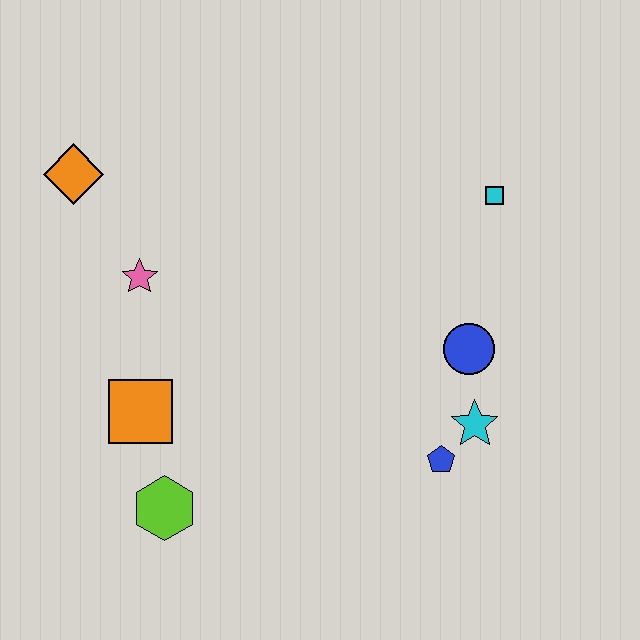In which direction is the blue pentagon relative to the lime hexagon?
The blue pentagon is to the right of the lime hexagon.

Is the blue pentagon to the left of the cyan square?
Yes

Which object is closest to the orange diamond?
The pink star is closest to the orange diamond.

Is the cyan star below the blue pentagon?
No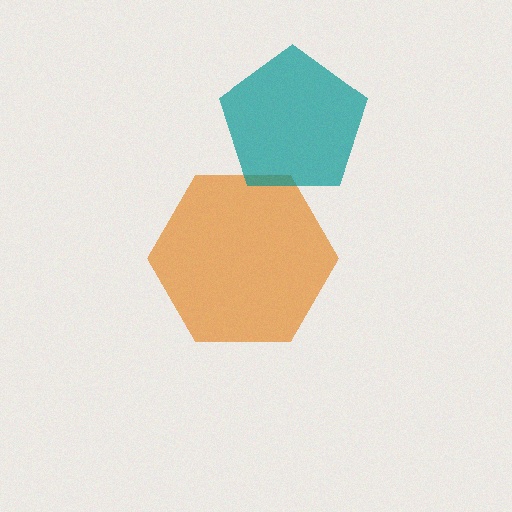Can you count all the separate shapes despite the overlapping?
Yes, there are 2 separate shapes.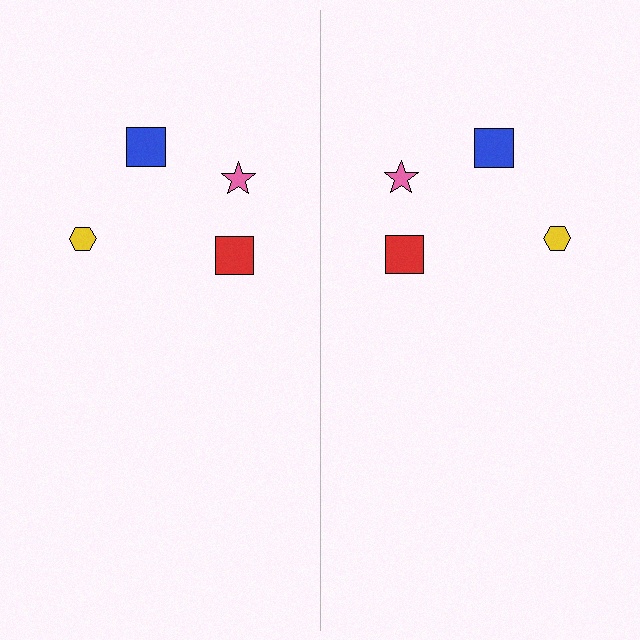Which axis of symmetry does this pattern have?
The pattern has a vertical axis of symmetry running through the center of the image.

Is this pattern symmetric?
Yes, this pattern has bilateral (reflection) symmetry.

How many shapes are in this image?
There are 8 shapes in this image.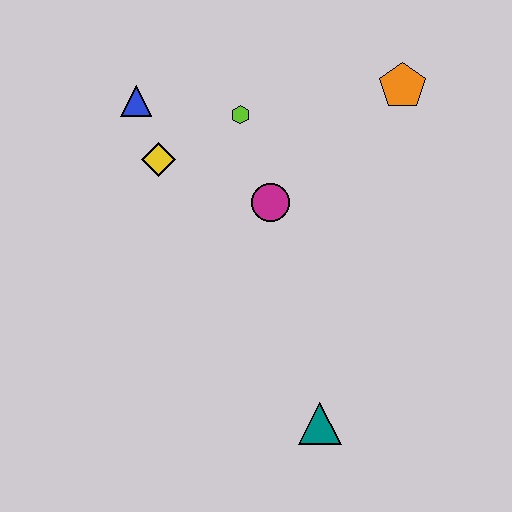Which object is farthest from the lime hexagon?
The teal triangle is farthest from the lime hexagon.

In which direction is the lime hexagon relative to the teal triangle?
The lime hexagon is above the teal triangle.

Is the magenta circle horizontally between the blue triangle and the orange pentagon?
Yes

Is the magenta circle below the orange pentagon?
Yes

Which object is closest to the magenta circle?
The lime hexagon is closest to the magenta circle.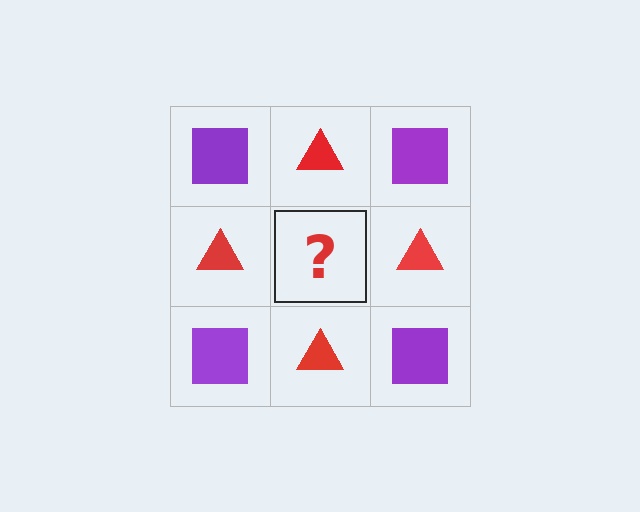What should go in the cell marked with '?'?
The missing cell should contain a purple square.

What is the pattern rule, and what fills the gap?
The rule is that it alternates purple square and red triangle in a checkerboard pattern. The gap should be filled with a purple square.